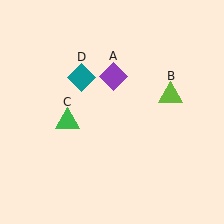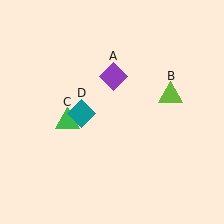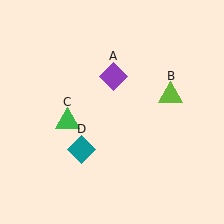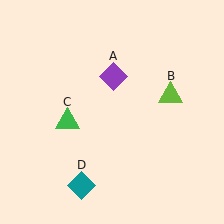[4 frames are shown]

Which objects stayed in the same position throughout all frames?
Purple diamond (object A) and lime triangle (object B) and green triangle (object C) remained stationary.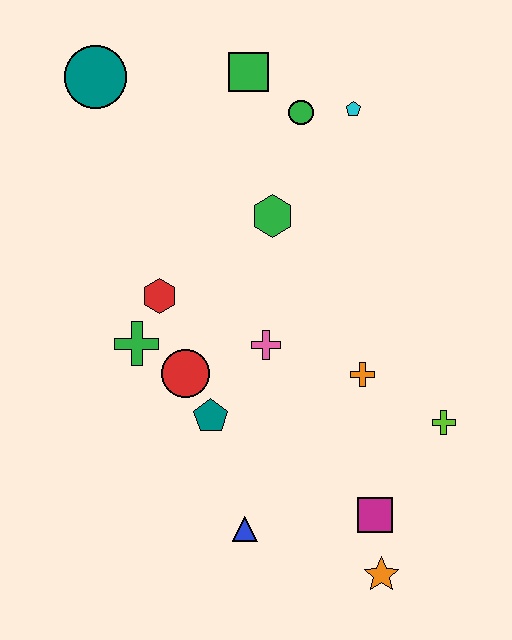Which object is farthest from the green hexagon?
The orange star is farthest from the green hexagon.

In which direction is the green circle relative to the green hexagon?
The green circle is above the green hexagon.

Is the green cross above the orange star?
Yes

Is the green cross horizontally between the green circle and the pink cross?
No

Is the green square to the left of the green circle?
Yes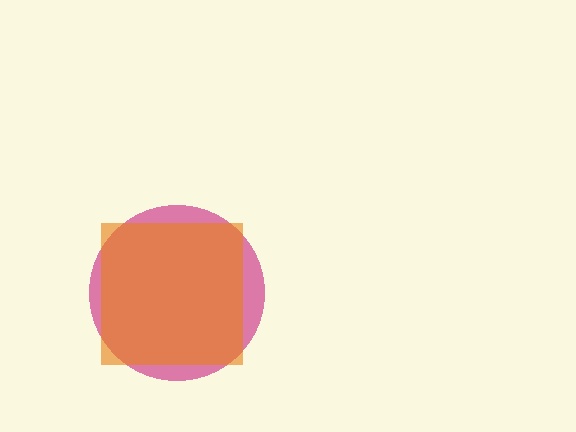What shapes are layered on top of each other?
The layered shapes are: a magenta circle, an orange square.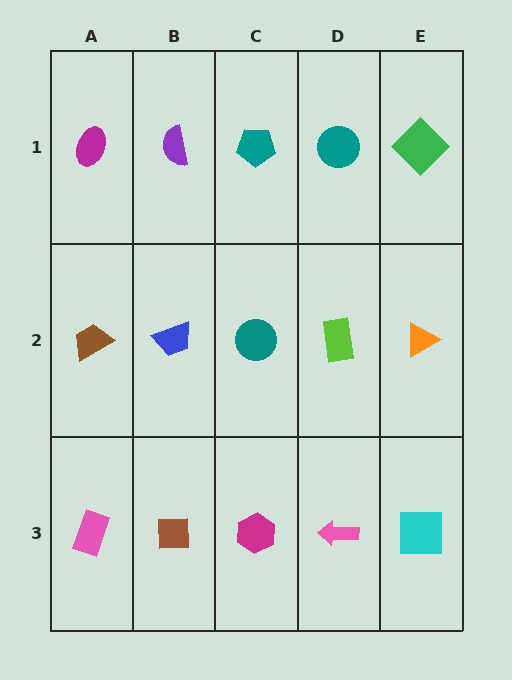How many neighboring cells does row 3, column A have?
2.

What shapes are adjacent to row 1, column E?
An orange triangle (row 2, column E), a teal circle (row 1, column D).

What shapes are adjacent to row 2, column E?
A green diamond (row 1, column E), a cyan square (row 3, column E), a lime rectangle (row 2, column D).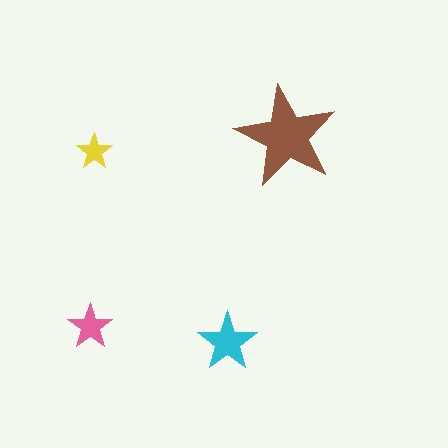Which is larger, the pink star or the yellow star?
The pink one.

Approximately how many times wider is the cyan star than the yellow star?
About 1.5 times wider.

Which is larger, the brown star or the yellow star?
The brown one.